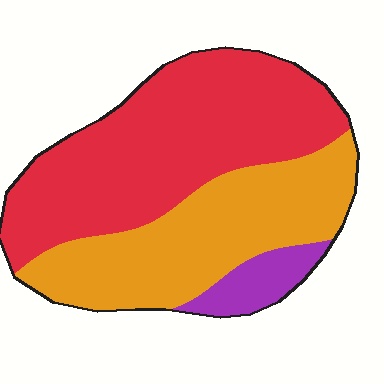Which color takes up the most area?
Red, at roughly 55%.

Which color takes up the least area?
Purple, at roughly 10%.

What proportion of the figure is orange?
Orange takes up between a quarter and a half of the figure.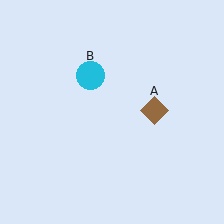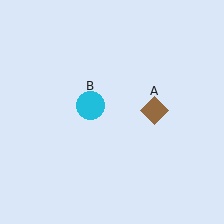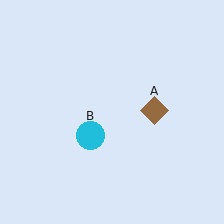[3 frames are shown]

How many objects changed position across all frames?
1 object changed position: cyan circle (object B).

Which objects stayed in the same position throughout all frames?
Brown diamond (object A) remained stationary.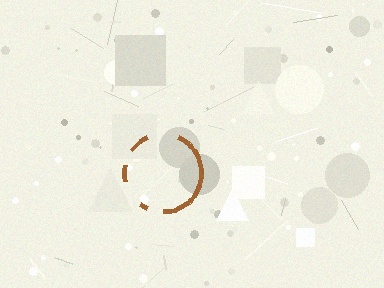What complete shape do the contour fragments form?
The contour fragments form a circle.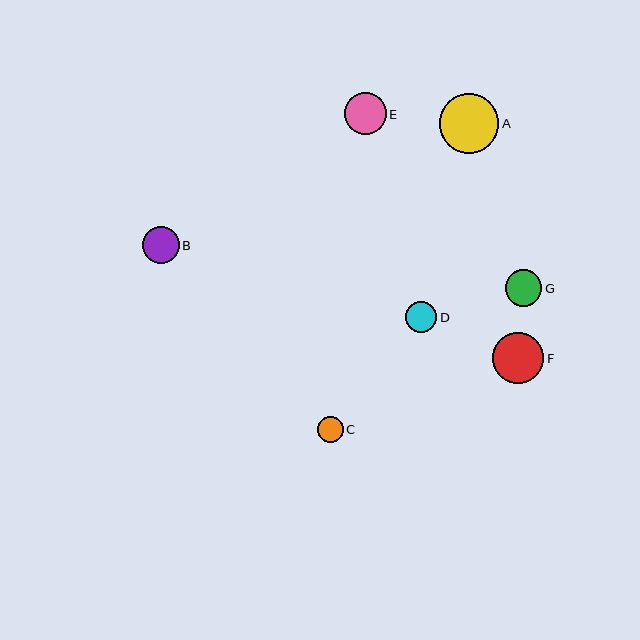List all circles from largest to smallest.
From largest to smallest: A, F, E, G, B, D, C.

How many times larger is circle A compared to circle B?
Circle A is approximately 1.6 times the size of circle B.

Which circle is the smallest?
Circle C is the smallest with a size of approximately 26 pixels.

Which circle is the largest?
Circle A is the largest with a size of approximately 59 pixels.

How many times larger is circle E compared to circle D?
Circle E is approximately 1.4 times the size of circle D.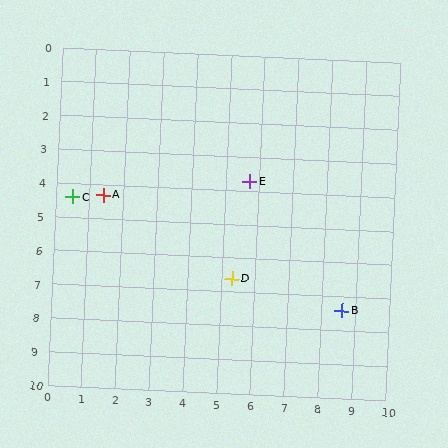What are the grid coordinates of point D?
Point D is at approximately (5.3, 6.6).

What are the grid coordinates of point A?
Point A is at approximately (1.4, 4.3).